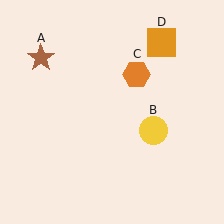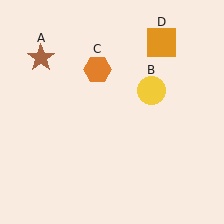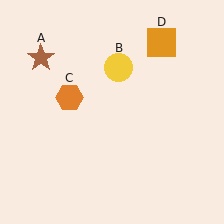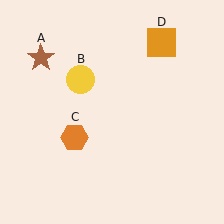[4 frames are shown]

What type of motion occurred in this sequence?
The yellow circle (object B), orange hexagon (object C) rotated counterclockwise around the center of the scene.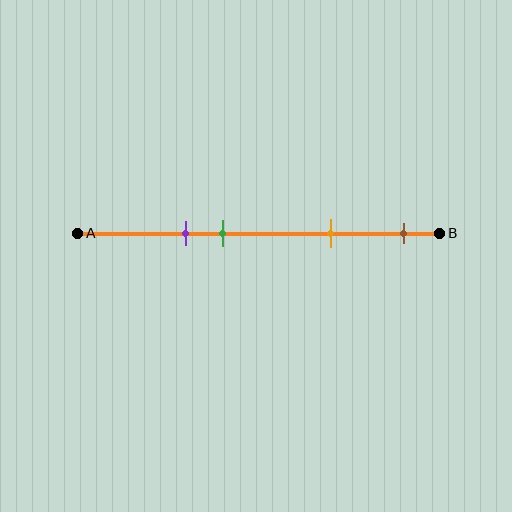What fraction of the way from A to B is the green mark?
The green mark is approximately 40% (0.4) of the way from A to B.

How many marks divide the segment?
There are 4 marks dividing the segment.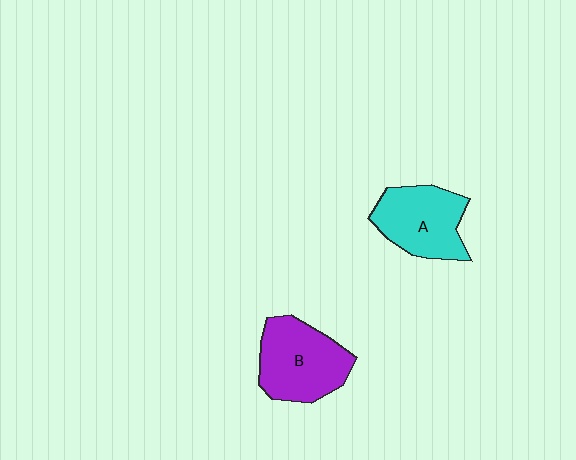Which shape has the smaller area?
Shape A (cyan).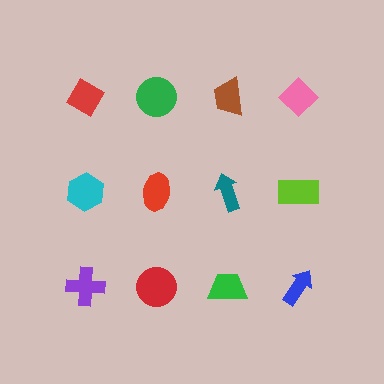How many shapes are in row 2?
4 shapes.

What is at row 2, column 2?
A red ellipse.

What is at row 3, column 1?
A purple cross.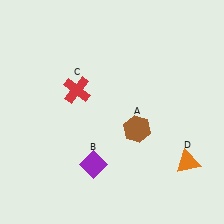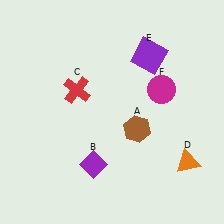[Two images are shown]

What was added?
A purple square (E), a magenta circle (F) were added in Image 2.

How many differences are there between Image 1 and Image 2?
There are 2 differences between the two images.